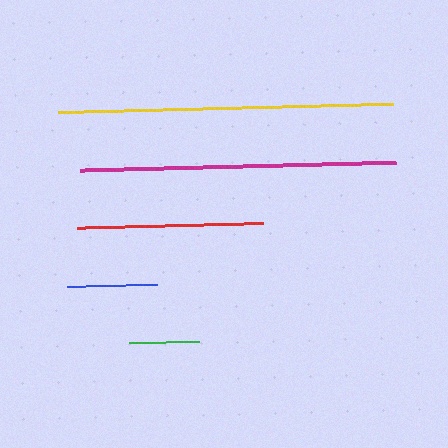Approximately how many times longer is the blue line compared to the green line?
The blue line is approximately 1.3 times the length of the green line.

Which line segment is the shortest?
The green line is the shortest at approximately 70 pixels.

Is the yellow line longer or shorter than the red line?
The yellow line is longer than the red line.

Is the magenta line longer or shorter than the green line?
The magenta line is longer than the green line.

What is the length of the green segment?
The green segment is approximately 70 pixels long.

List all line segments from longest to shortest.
From longest to shortest: yellow, magenta, red, blue, green.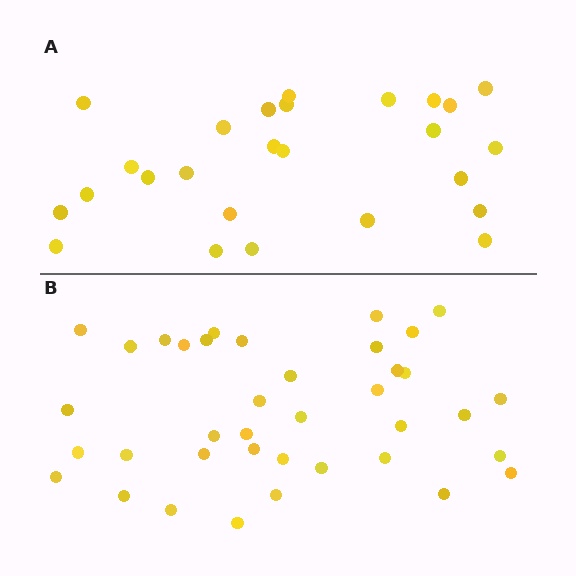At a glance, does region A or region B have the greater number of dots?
Region B (the bottom region) has more dots.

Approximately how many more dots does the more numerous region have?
Region B has roughly 12 or so more dots than region A.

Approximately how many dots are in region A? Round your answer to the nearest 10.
About 30 dots. (The exact count is 26, which rounds to 30.)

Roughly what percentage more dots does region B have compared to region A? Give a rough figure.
About 45% more.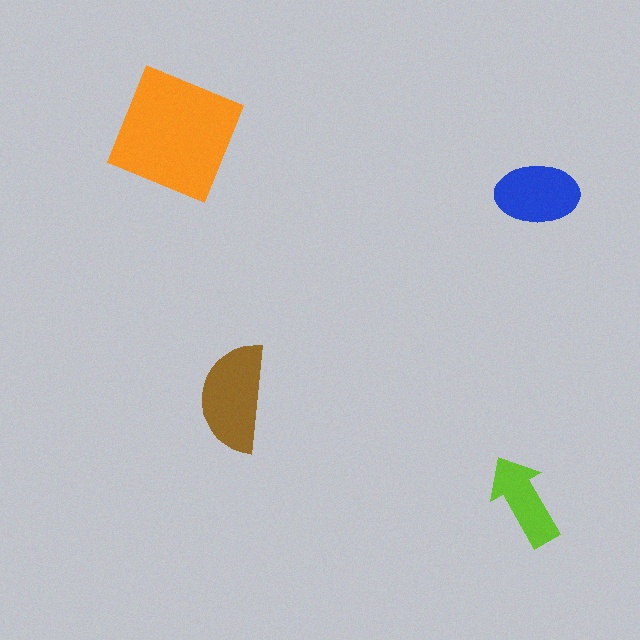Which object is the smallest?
The lime arrow.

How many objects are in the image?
There are 4 objects in the image.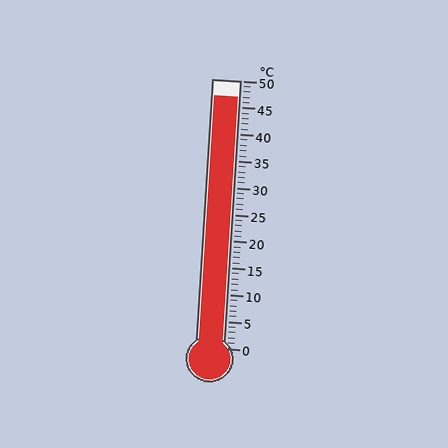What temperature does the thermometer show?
The thermometer shows approximately 47°C.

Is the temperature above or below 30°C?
The temperature is above 30°C.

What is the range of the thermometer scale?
The thermometer scale ranges from 0°C to 50°C.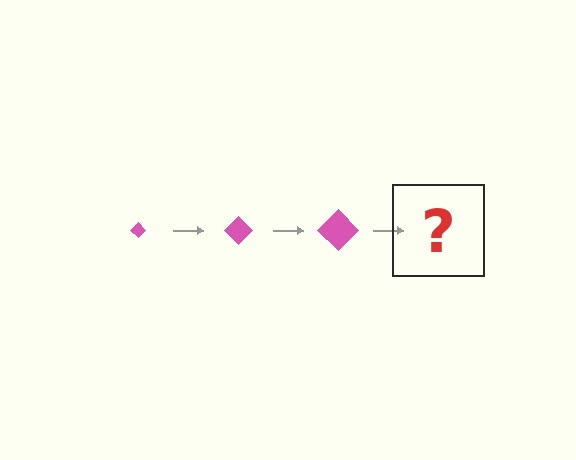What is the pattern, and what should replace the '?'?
The pattern is that the diamond gets progressively larger each step. The '?' should be a pink diamond, larger than the previous one.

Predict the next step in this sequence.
The next step is a pink diamond, larger than the previous one.